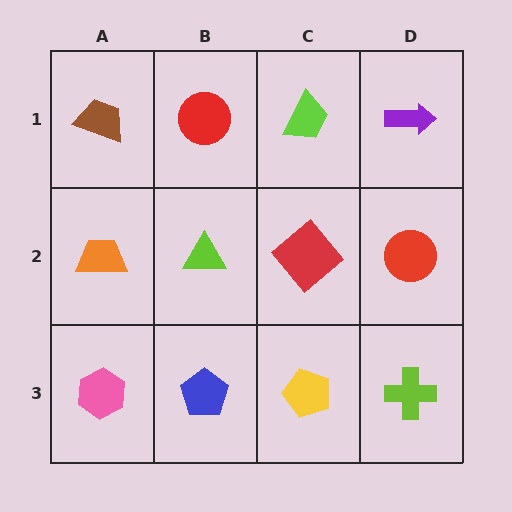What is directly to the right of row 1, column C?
A purple arrow.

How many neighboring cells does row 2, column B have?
4.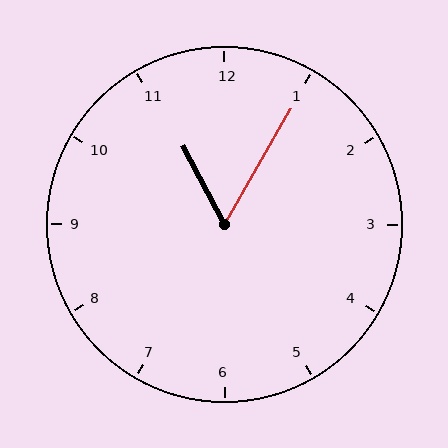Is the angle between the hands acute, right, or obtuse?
It is acute.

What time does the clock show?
11:05.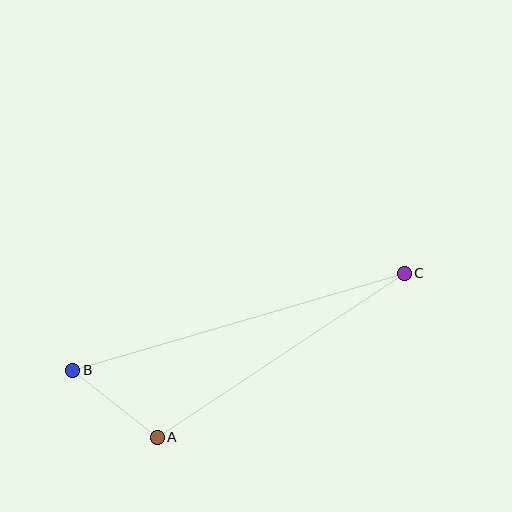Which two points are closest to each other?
Points A and B are closest to each other.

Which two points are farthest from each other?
Points B and C are farthest from each other.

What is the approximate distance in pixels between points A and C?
The distance between A and C is approximately 297 pixels.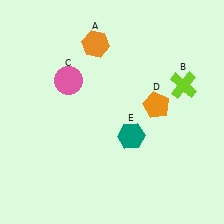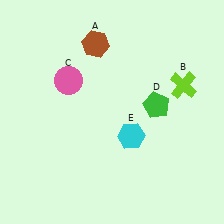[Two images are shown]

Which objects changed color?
A changed from orange to brown. D changed from orange to green. E changed from teal to cyan.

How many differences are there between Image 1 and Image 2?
There are 3 differences between the two images.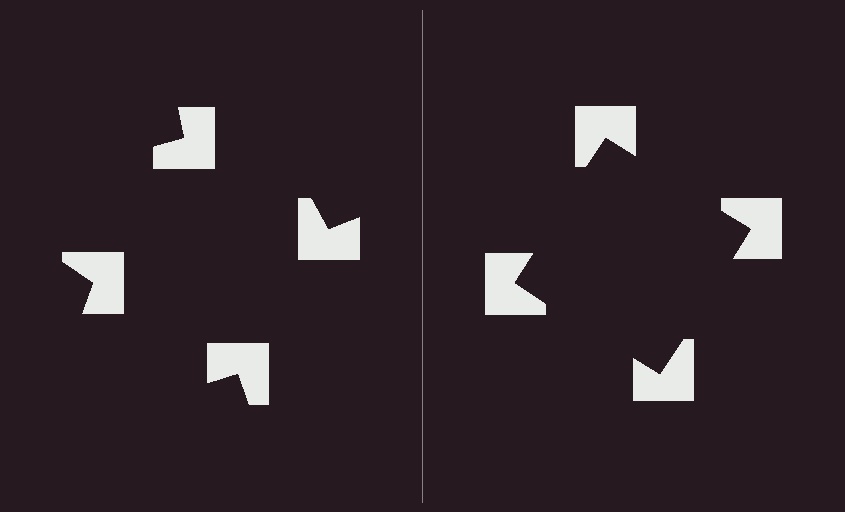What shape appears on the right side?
An illusory square.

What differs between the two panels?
The notched squares are positioned identically on both sides; only the wedge orientations differ. On the right they align to a square; on the left they are misaligned.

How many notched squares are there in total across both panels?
8 — 4 on each side.